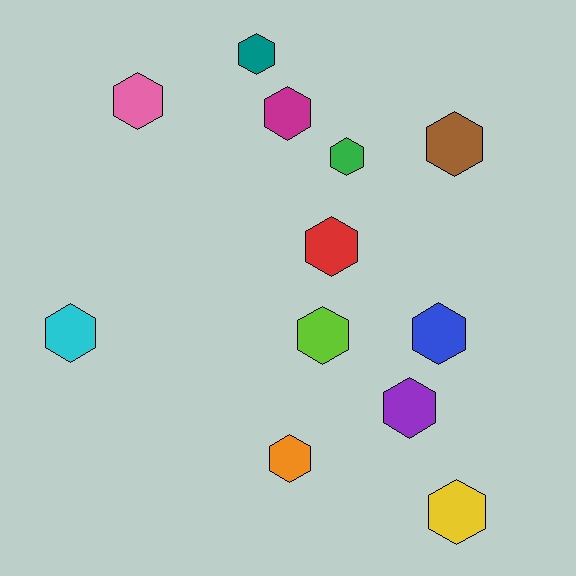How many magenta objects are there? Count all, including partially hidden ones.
There is 1 magenta object.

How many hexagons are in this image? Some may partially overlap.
There are 12 hexagons.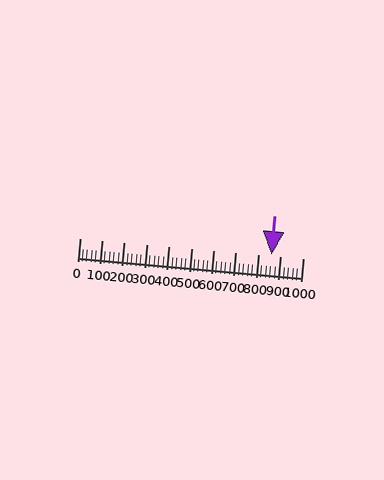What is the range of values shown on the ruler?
The ruler shows values from 0 to 1000.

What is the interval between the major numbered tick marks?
The major tick marks are spaced 100 units apart.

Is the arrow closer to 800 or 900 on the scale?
The arrow is closer to 900.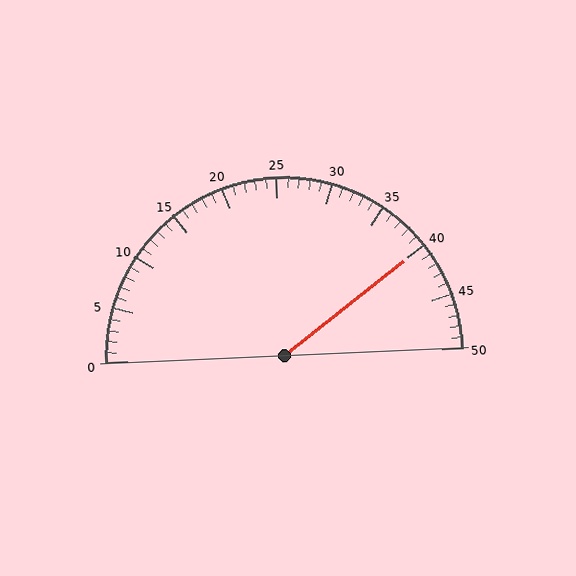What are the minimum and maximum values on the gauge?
The gauge ranges from 0 to 50.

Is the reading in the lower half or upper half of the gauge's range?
The reading is in the upper half of the range (0 to 50).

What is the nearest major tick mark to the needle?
The nearest major tick mark is 40.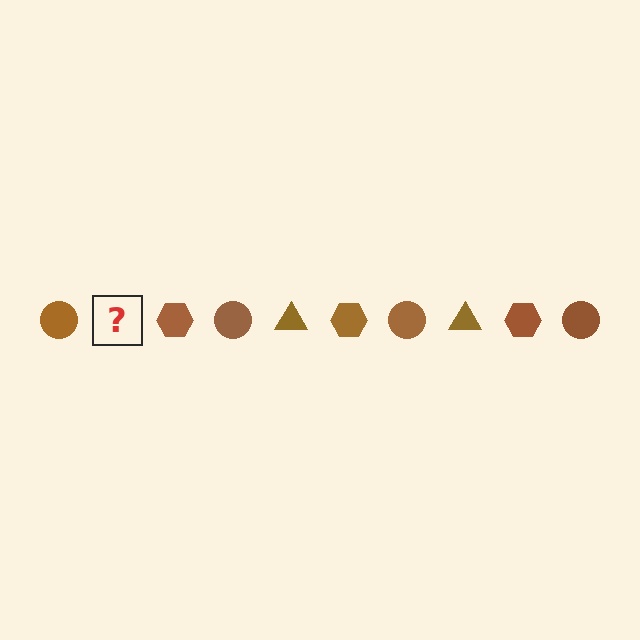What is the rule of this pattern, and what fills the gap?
The rule is that the pattern cycles through circle, triangle, hexagon shapes in brown. The gap should be filled with a brown triangle.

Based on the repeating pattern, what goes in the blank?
The blank should be a brown triangle.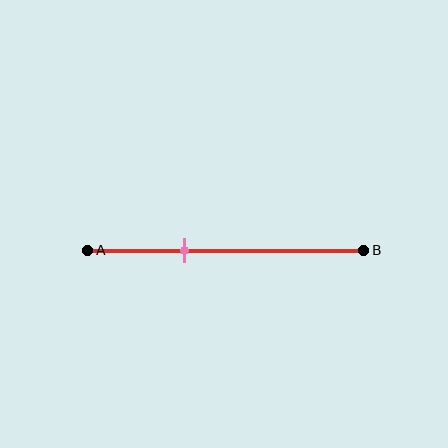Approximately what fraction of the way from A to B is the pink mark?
The pink mark is approximately 35% of the way from A to B.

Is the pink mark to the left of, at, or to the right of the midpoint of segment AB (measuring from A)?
The pink mark is to the left of the midpoint of segment AB.